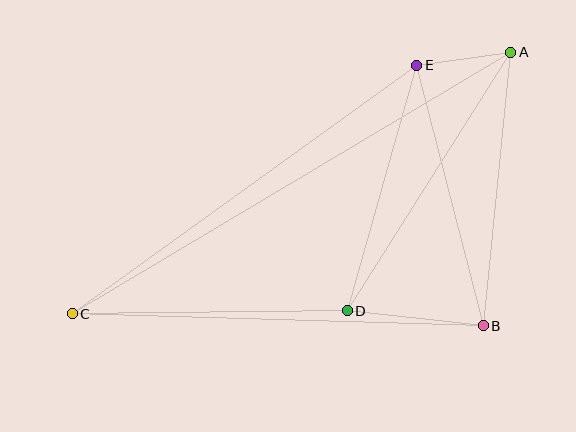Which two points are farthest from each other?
Points A and C are farthest from each other.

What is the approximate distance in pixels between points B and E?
The distance between B and E is approximately 269 pixels.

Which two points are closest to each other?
Points A and E are closest to each other.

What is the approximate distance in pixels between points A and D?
The distance between A and D is approximately 305 pixels.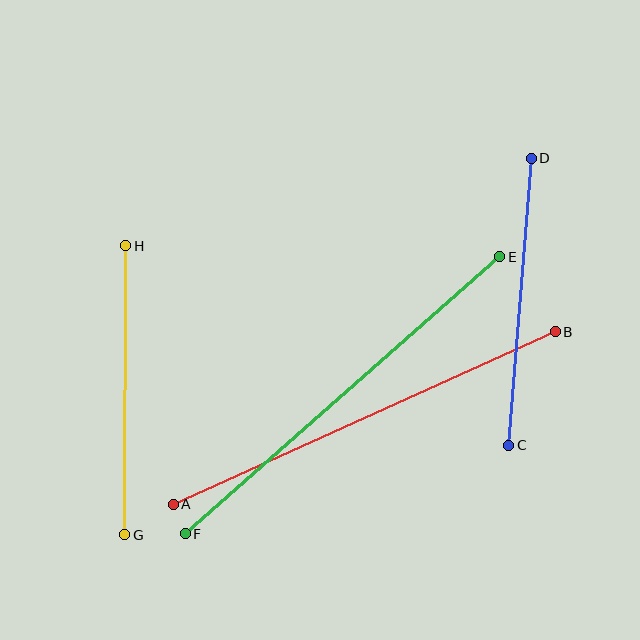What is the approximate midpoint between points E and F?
The midpoint is at approximately (342, 395) pixels.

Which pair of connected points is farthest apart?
Points E and F are farthest apart.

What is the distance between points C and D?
The distance is approximately 288 pixels.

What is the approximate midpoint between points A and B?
The midpoint is at approximately (364, 418) pixels.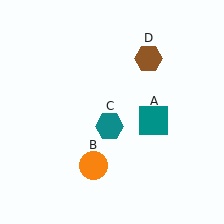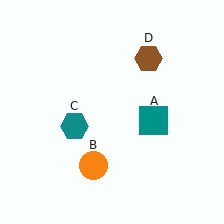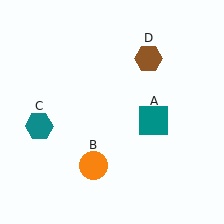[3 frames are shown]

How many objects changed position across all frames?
1 object changed position: teal hexagon (object C).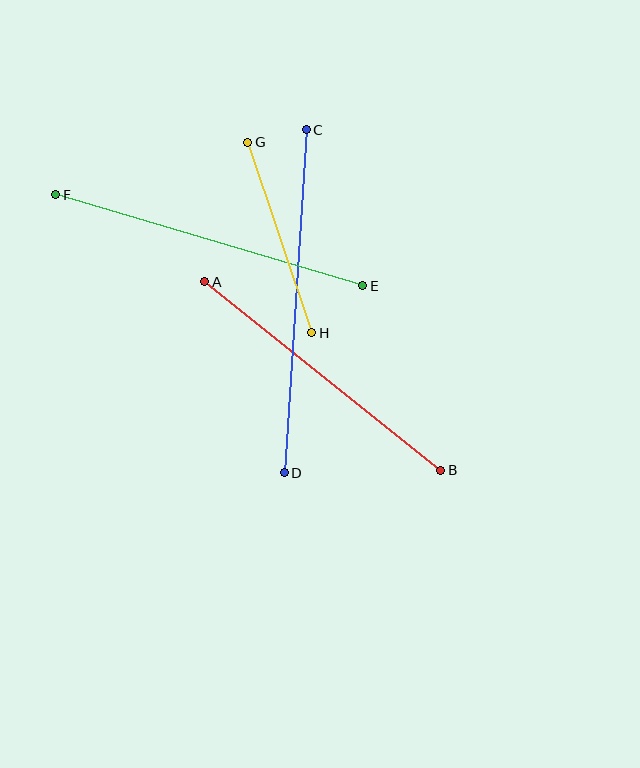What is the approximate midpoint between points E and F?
The midpoint is at approximately (209, 240) pixels.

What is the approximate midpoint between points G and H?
The midpoint is at approximately (280, 237) pixels.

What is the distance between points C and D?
The distance is approximately 344 pixels.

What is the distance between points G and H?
The distance is approximately 201 pixels.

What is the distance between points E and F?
The distance is approximately 320 pixels.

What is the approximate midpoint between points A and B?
The midpoint is at approximately (323, 376) pixels.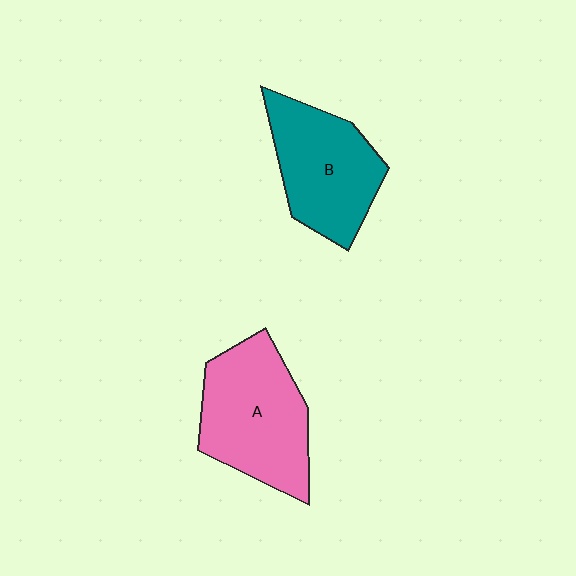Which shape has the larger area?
Shape A (pink).